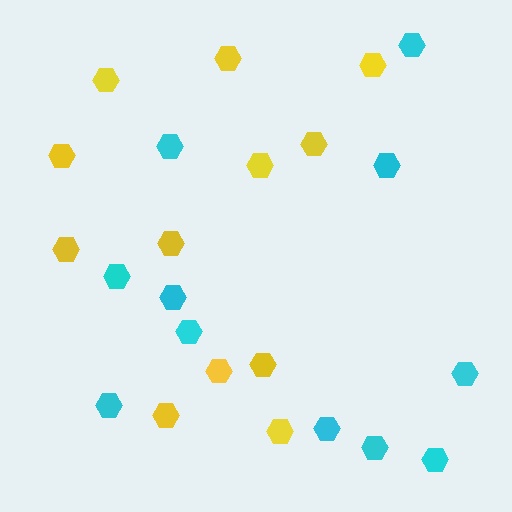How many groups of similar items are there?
There are 2 groups: one group of yellow hexagons (12) and one group of cyan hexagons (11).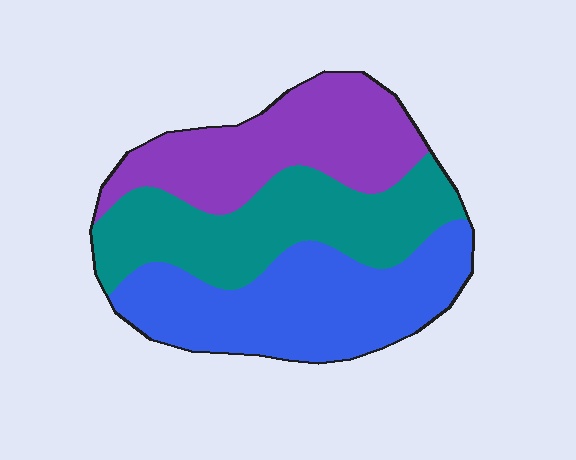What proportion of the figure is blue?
Blue covers roughly 35% of the figure.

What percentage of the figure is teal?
Teal covers roughly 35% of the figure.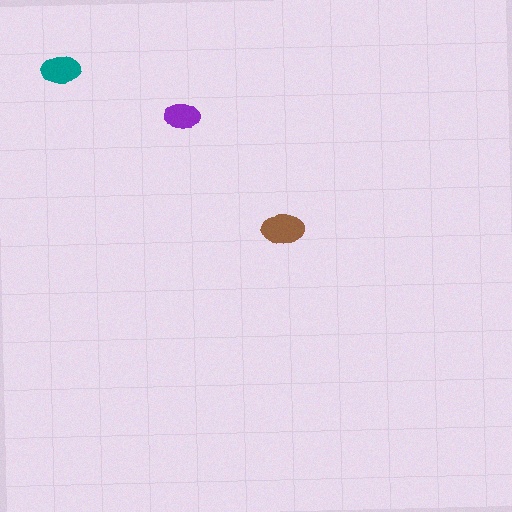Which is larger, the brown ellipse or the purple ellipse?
The brown one.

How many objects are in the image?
There are 3 objects in the image.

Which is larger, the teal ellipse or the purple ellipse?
The teal one.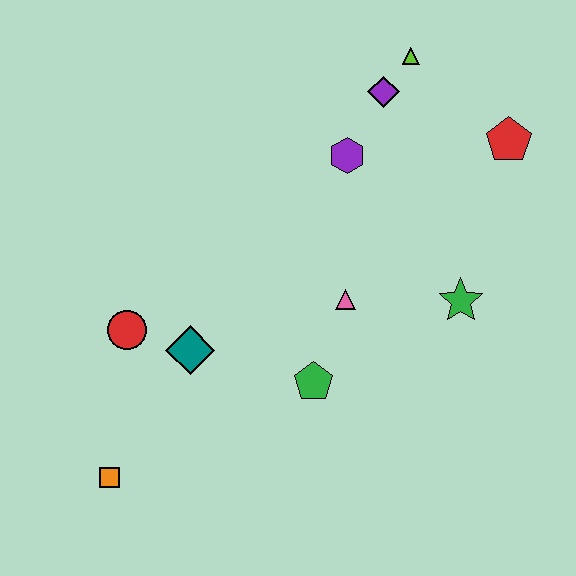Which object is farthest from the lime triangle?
The orange square is farthest from the lime triangle.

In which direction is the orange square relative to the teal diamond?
The orange square is below the teal diamond.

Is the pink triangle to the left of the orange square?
No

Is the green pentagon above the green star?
No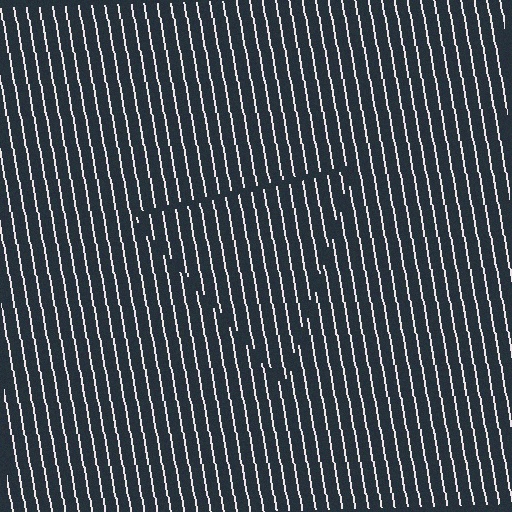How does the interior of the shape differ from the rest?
The interior of the shape contains the same grating, shifted by half a period — the contour is defined by the phase discontinuity where line-ends from the inner and outer gratings abut.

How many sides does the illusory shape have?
3 sides — the line-ends trace a triangle.